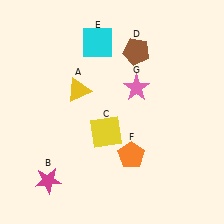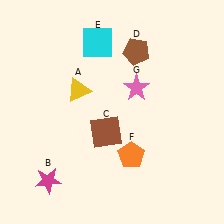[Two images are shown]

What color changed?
The square (C) changed from yellow in Image 1 to brown in Image 2.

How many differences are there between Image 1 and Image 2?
There is 1 difference between the two images.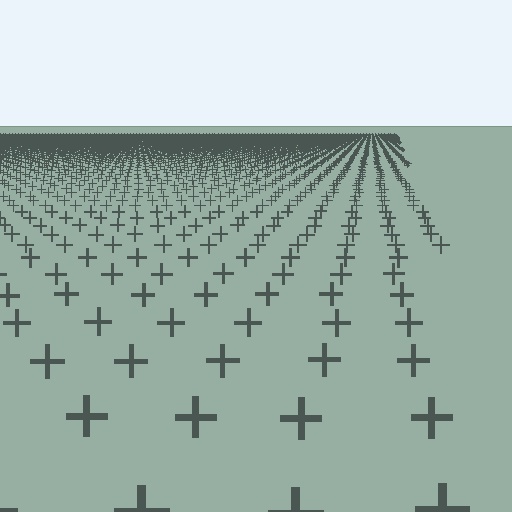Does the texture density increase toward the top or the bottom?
Density increases toward the top.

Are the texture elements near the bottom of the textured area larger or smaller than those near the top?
Larger. Near the bottom, elements are closer to the viewer and appear at a bigger on-screen size.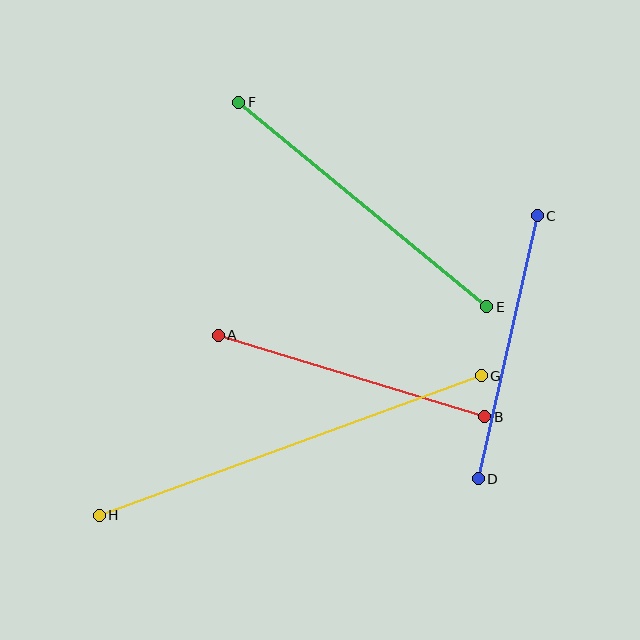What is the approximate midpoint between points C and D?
The midpoint is at approximately (508, 347) pixels.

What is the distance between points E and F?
The distance is approximately 322 pixels.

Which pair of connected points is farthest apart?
Points G and H are farthest apart.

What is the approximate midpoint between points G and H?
The midpoint is at approximately (290, 446) pixels.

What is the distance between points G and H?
The distance is approximately 406 pixels.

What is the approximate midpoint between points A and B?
The midpoint is at approximately (351, 376) pixels.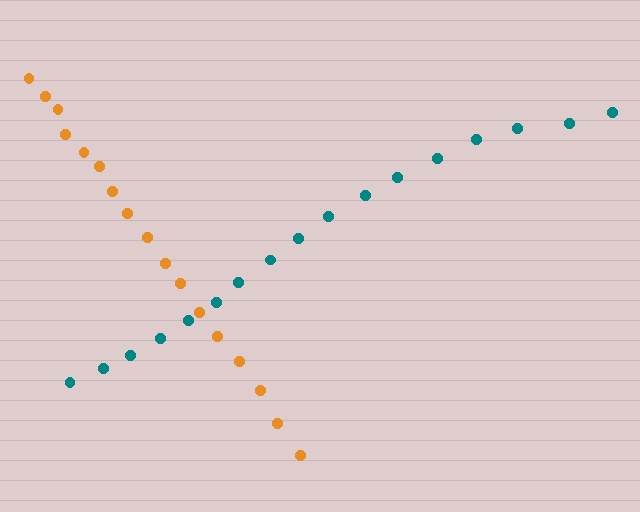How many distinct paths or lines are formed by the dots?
There are 2 distinct paths.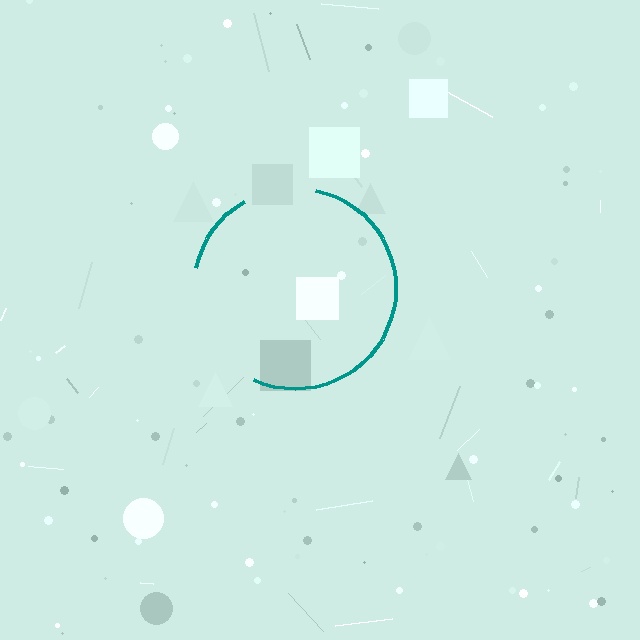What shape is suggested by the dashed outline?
The dashed outline suggests a circle.